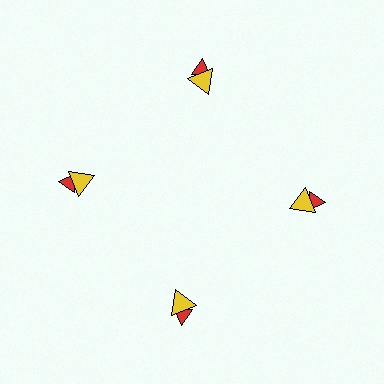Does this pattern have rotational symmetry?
Yes, this pattern has 4-fold rotational symmetry. It looks the same after rotating 90 degrees around the center.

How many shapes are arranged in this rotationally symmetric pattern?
There are 8 shapes, arranged in 4 groups of 2.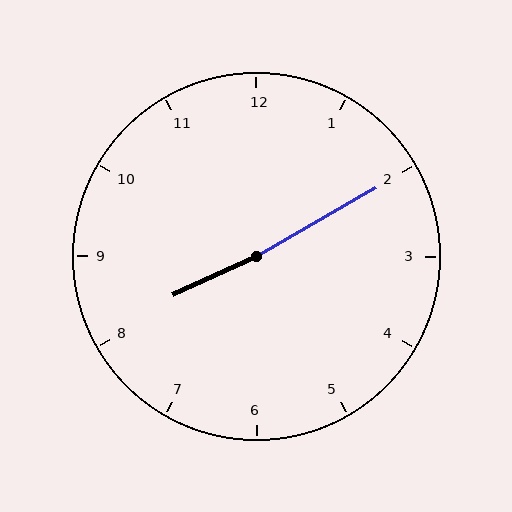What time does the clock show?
8:10.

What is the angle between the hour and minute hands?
Approximately 175 degrees.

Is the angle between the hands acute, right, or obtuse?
It is obtuse.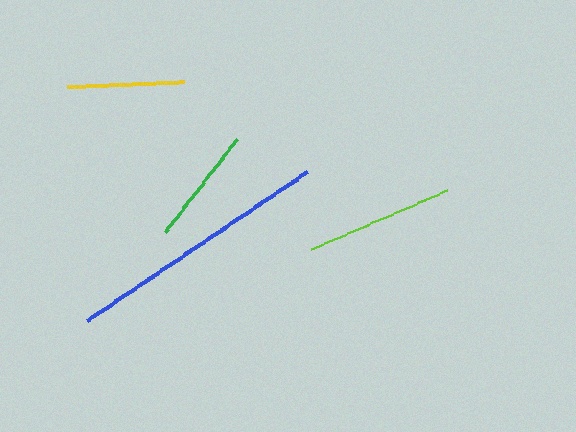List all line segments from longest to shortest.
From longest to shortest: blue, lime, yellow, green.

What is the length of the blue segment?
The blue segment is approximately 265 pixels long.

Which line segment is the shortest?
The green line is the shortest at approximately 117 pixels.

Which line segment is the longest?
The blue line is the longest at approximately 265 pixels.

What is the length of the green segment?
The green segment is approximately 117 pixels long.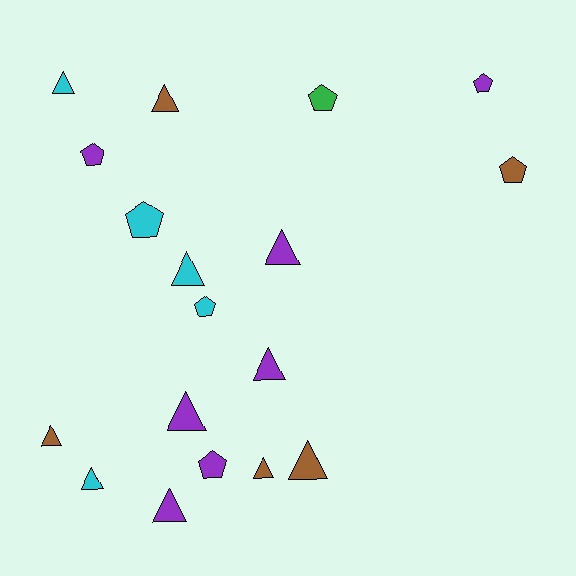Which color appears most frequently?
Purple, with 7 objects.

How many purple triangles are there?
There are 4 purple triangles.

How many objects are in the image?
There are 18 objects.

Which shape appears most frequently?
Triangle, with 11 objects.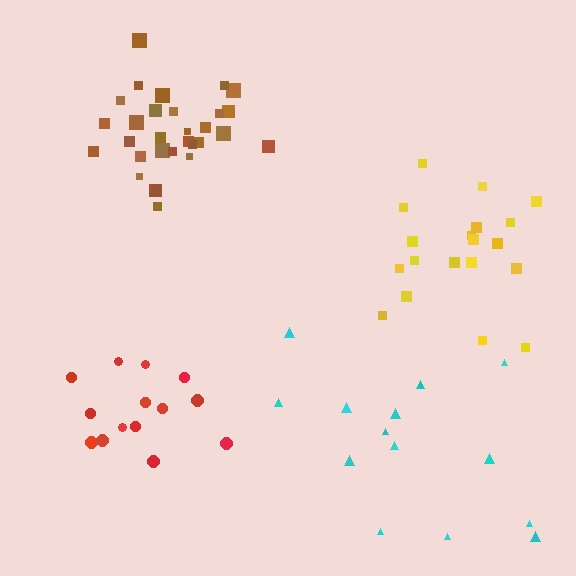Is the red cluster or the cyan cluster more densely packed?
Red.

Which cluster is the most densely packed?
Brown.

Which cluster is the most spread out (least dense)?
Cyan.